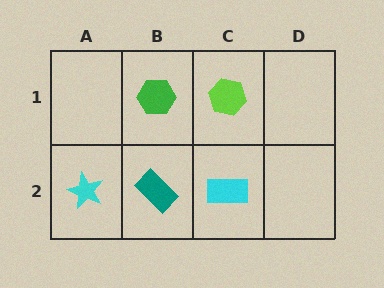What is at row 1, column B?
A green hexagon.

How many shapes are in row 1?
2 shapes.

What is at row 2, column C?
A cyan rectangle.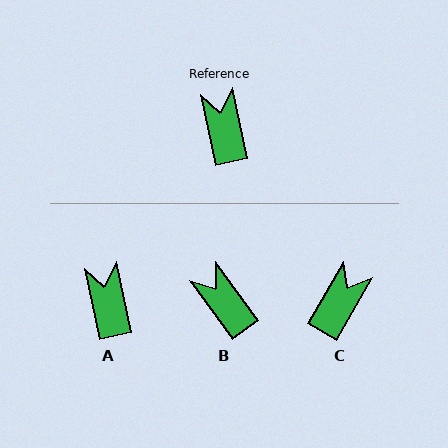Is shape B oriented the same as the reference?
No, it is off by about 24 degrees.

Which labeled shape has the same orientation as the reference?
A.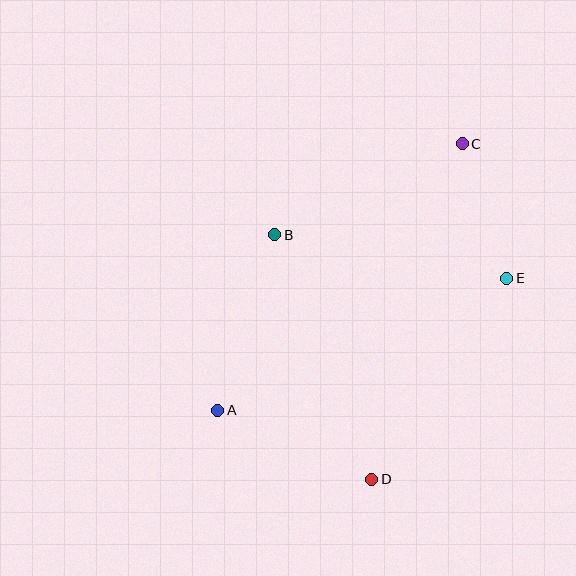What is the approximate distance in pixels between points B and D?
The distance between B and D is approximately 263 pixels.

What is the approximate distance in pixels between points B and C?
The distance between B and C is approximately 208 pixels.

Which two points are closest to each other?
Points C and E are closest to each other.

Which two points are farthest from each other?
Points A and C are farthest from each other.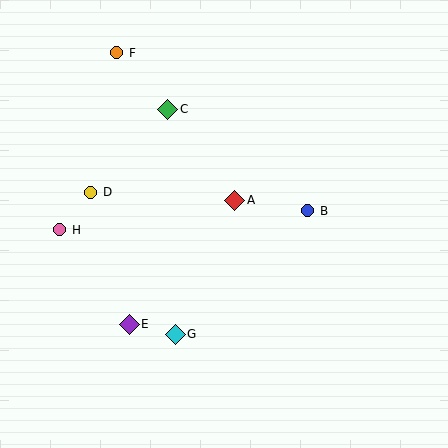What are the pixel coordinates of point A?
Point A is at (235, 200).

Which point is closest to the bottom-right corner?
Point B is closest to the bottom-right corner.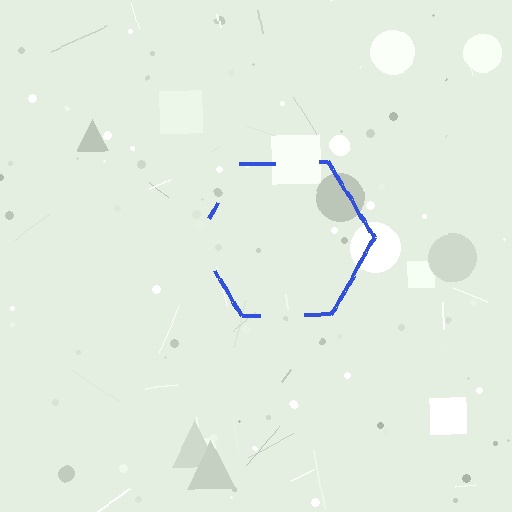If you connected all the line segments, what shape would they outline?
They would outline a hexagon.